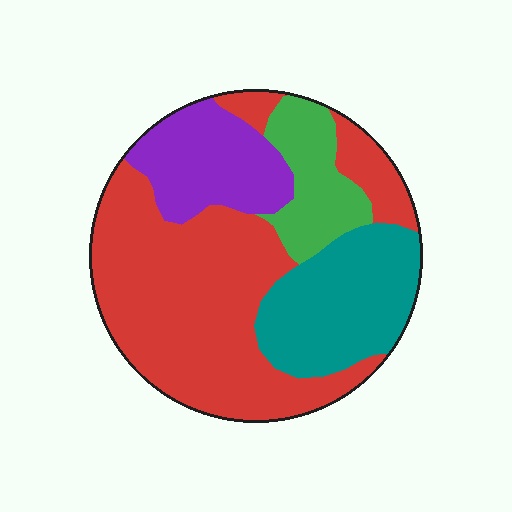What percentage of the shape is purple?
Purple takes up about one sixth (1/6) of the shape.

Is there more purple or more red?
Red.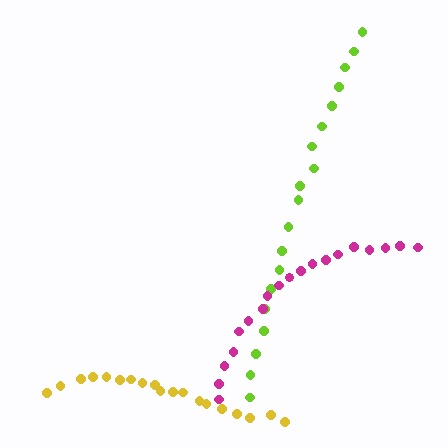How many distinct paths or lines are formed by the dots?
There are 3 distinct paths.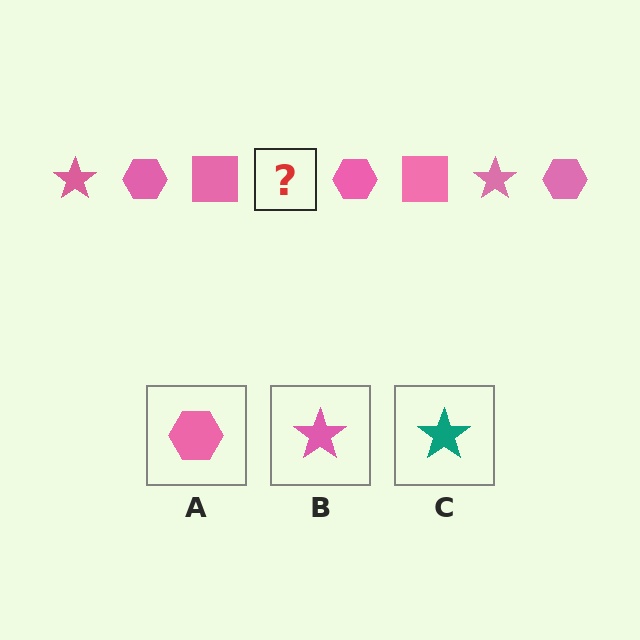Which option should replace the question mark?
Option B.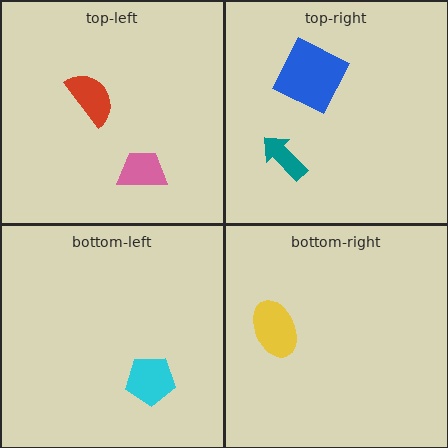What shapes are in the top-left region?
The pink trapezoid, the red semicircle.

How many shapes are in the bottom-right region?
1.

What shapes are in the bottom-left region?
The cyan pentagon.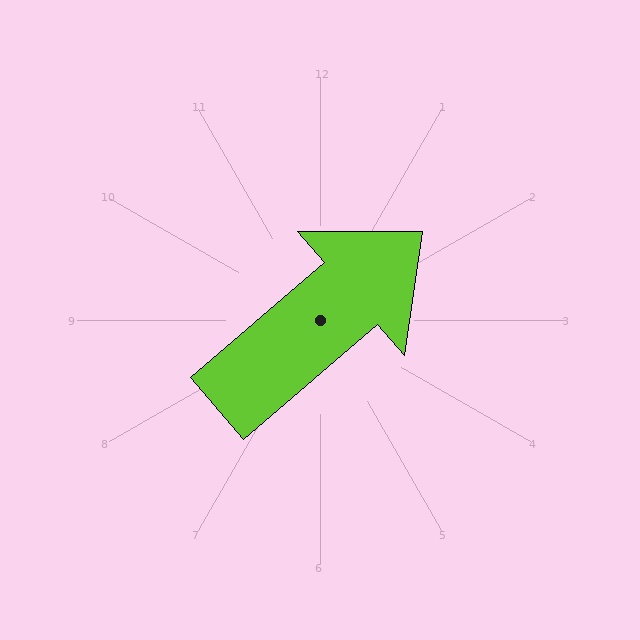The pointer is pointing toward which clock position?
Roughly 2 o'clock.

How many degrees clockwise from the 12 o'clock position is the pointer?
Approximately 49 degrees.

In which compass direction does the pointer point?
Northeast.